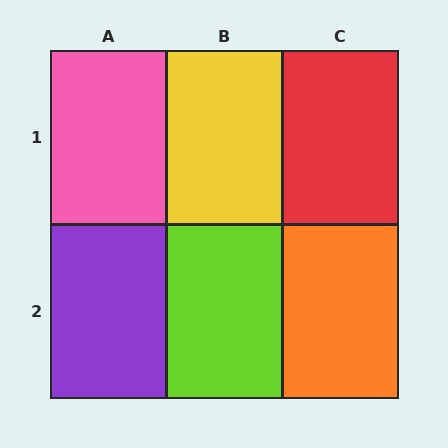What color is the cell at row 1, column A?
Pink.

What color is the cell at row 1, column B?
Yellow.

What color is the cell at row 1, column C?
Red.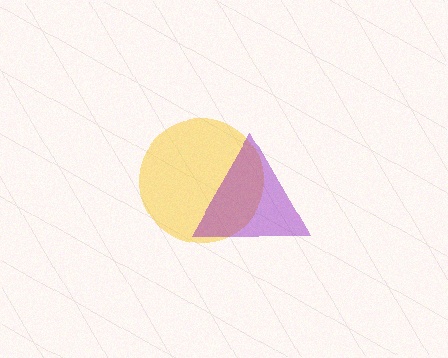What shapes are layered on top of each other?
The layered shapes are: a yellow circle, a purple triangle.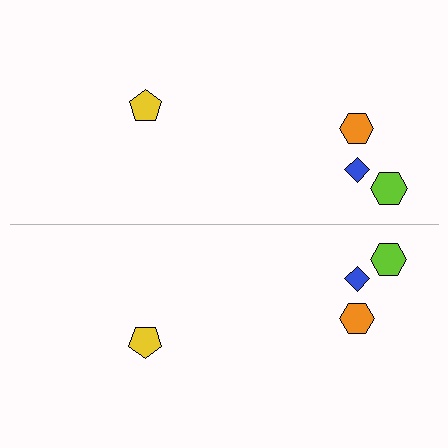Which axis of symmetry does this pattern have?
The pattern has a horizontal axis of symmetry running through the center of the image.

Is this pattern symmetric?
Yes, this pattern has bilateral (reflection) symmetry.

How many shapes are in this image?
There are 8 shapes in this image.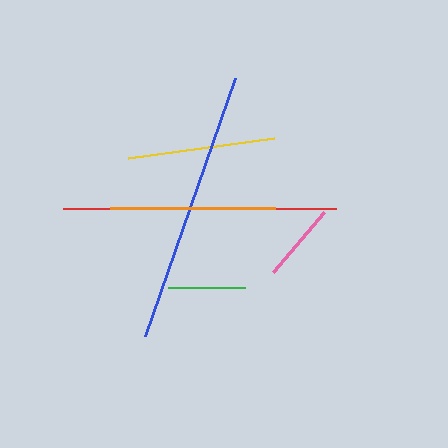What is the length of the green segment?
The green segment is approximately 77 pixels long.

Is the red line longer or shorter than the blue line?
The blue line is longer than the red line.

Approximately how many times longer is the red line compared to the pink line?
The red line is approximately 3.5 times the length of the pink line.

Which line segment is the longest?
The blue line is the longest at approximately 274 pixels.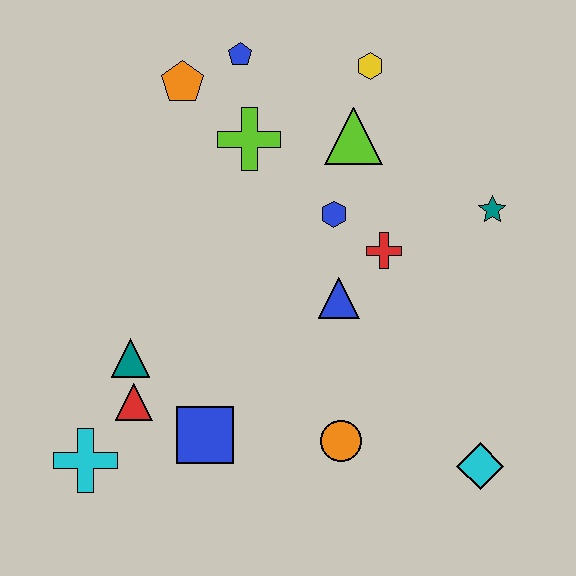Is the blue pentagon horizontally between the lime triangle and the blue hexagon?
No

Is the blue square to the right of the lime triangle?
No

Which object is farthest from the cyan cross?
The yellow hexagon is farthest from the cyan cross.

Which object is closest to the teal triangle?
The red triangle is closest to the teal triangle.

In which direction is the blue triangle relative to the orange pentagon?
The blue triangle is below the orange pentagon.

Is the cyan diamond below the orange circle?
Yes